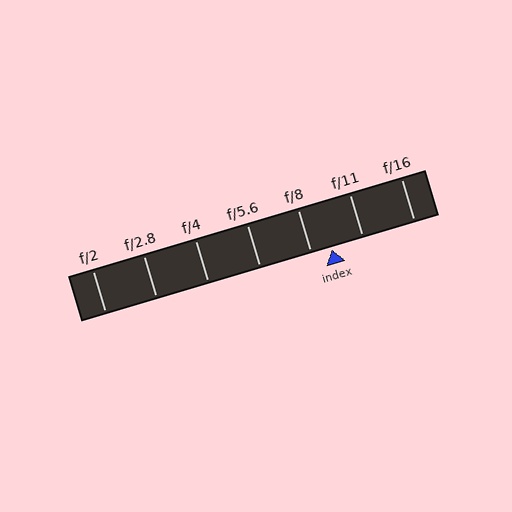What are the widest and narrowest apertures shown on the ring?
The widest aperture shown is f/2 and the narrowest is f/16.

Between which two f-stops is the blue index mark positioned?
The index mark is between f/8 and f/11.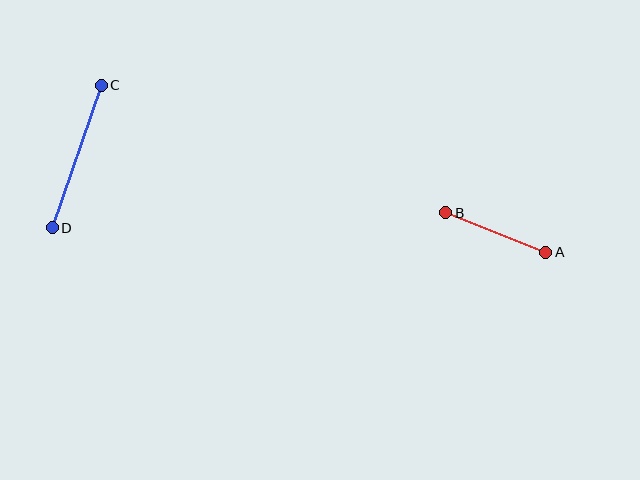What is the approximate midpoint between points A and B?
The midpoint is at approximately (496, 233) pixels.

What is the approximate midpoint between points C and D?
The midpoint is at approximately (77, 156) pixels.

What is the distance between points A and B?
The distance is approximately 108 pixels.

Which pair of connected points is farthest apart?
Points C and D are farthest apart.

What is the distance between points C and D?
The distance is approximately 151 pixels.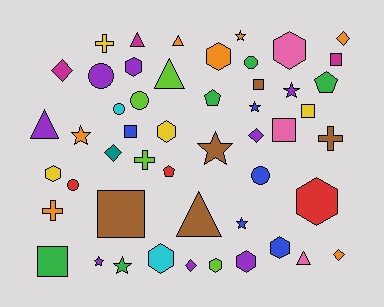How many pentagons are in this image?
There are 3 pentagons.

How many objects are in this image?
There are 50 objects.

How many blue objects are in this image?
There are 5 blue objects.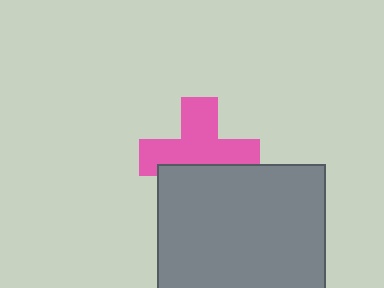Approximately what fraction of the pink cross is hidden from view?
Roughly 37% of the pink cross is hidden behind the gray square.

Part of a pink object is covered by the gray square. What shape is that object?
It is a cross.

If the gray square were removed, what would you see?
You would see the complete pink cross.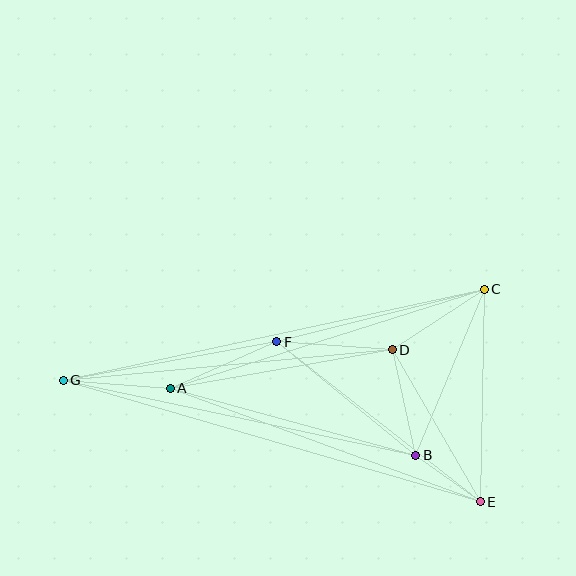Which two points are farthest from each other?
Points E and G are farthest from each other.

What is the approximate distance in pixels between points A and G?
The distance between A and G is approximately 107 pixels.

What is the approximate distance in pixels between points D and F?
The distance between D and F is approximately 116 pixels.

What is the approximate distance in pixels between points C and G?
The distance between C and G is approximately 431 pixels.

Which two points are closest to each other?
Points B and E are closest to each other.